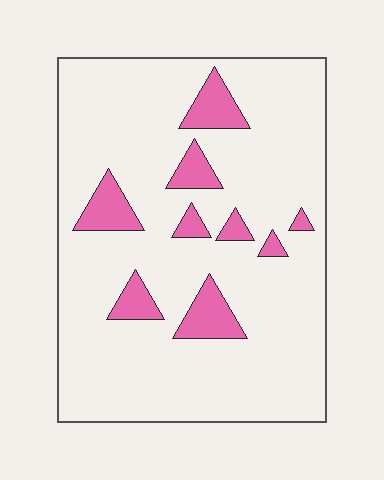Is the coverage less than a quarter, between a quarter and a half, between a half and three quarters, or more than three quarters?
Less than a quarter.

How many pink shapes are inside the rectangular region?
9.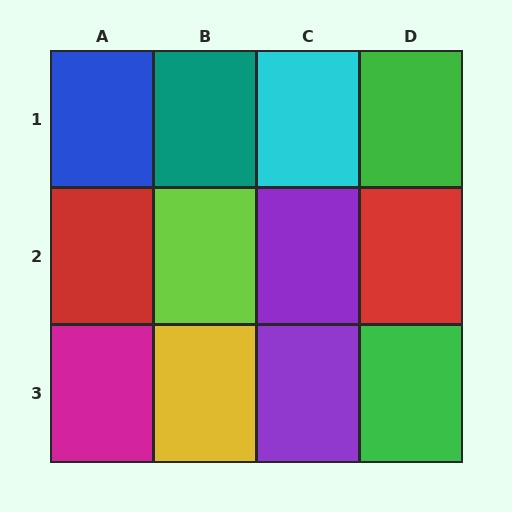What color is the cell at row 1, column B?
Teal.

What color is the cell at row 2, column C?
Purple.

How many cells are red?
2 cells are red.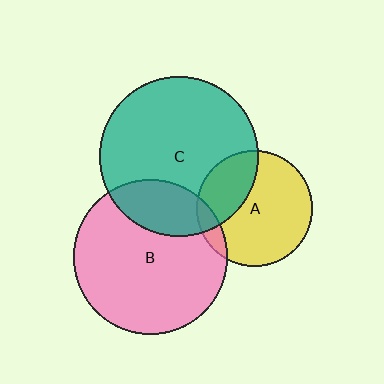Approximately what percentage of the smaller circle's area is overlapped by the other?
Approximately 25%.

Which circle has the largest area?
Circle C (teal).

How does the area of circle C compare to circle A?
Approximately 1.9 times.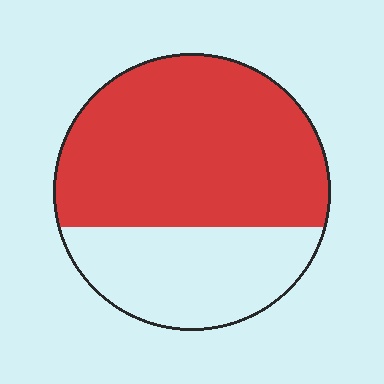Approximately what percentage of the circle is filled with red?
Approximately 65%.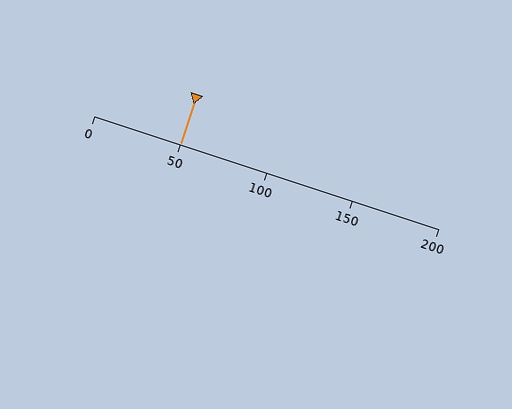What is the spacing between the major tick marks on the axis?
The major ticks are spaced 50 apart.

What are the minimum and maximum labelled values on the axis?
The axis runs from 0 to 200.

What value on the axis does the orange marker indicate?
The marker indicates approximately 50.